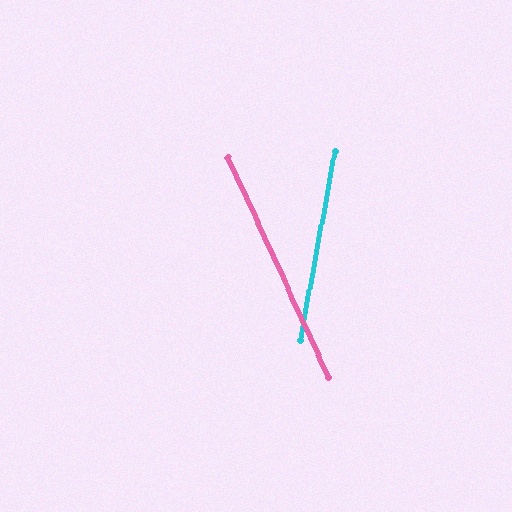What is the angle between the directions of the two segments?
Approximately 35 degrees.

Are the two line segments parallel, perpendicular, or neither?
Neither parallel nor perpendicular — they differ by about 35°.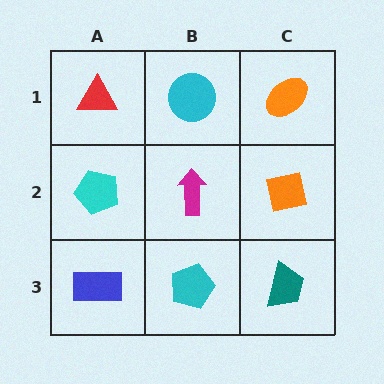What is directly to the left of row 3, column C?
A cyan pentagon.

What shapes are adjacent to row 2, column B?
A cyan circle (row 1, column B), a cyan pentagon (row 3, column B), a cyan pentagon (row 2, column A), an orange square (row 2, column C).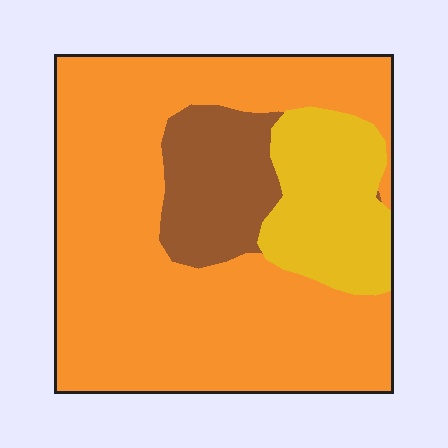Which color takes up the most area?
Orange, at roughly 70%.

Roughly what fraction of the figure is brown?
Brown covers about 15% of the figure.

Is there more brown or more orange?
Orange.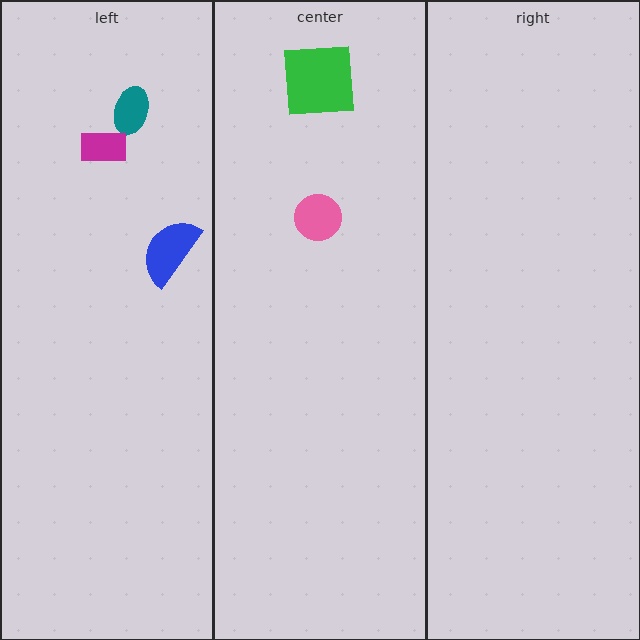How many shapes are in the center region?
2.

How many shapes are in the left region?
3.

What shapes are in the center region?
The green square, the pink circle.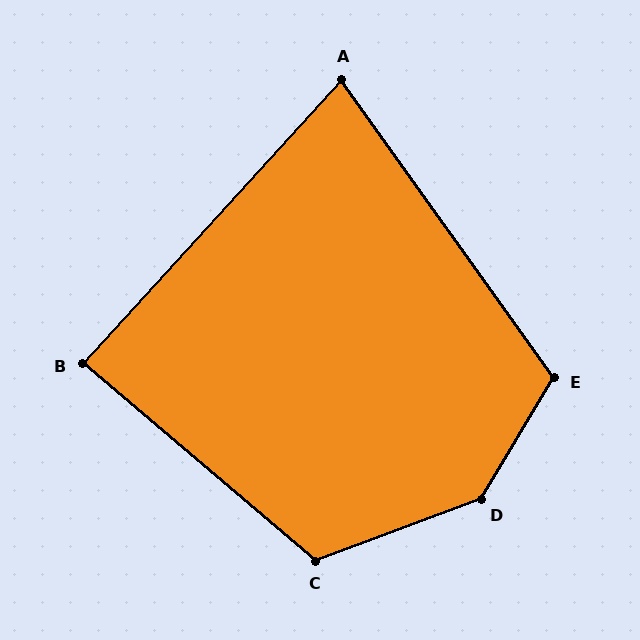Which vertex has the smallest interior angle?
A, at approximately 78 degrees.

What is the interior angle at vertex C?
Approximately 119 degrees (obtuse).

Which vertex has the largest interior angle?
D, at approximately 141 degrees.